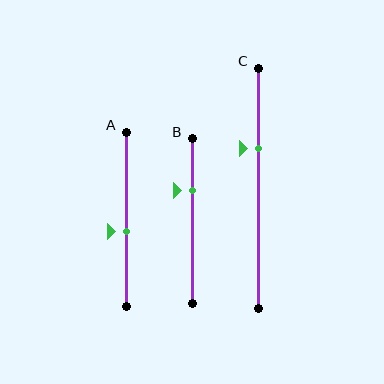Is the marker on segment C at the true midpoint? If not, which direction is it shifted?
No, the marker on segment C is shifted upward by about 17% of the segment length.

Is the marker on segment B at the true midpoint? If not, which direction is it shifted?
No, the marker on segment B is shifted upward by about 19% of the segment length.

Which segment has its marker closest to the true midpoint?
Segment A has its marker closest to the true midpoint.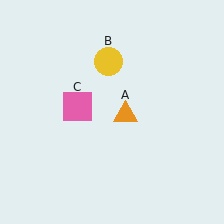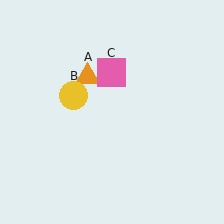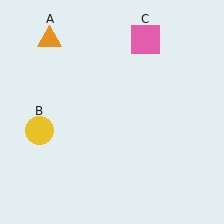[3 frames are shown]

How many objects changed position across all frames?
3 objects changed position: orange triangle (object A), yellow circle (object B), pink square (object C).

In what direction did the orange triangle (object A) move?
The orange triangle (object A) moved up and to the left.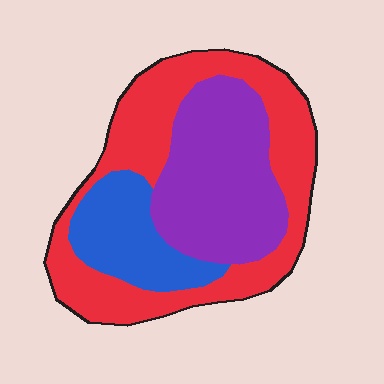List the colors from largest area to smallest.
From largest to smallest: red, purple, blue.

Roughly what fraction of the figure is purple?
Purple covers around 35% of the figure.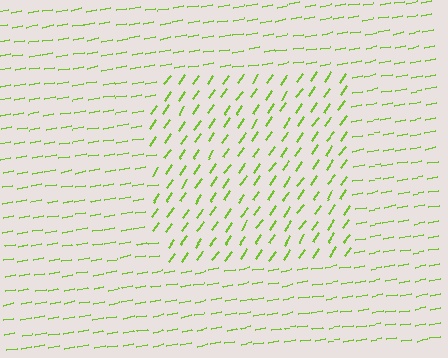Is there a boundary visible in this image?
Yes, there is a texture boundary formed by a change in line orientation.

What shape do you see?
I see a rectangle.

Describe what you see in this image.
The image is filled with small lime line segments. A rectangle region in the image has lines oriented differently from the surrounding lines, creating a visible texture boundary.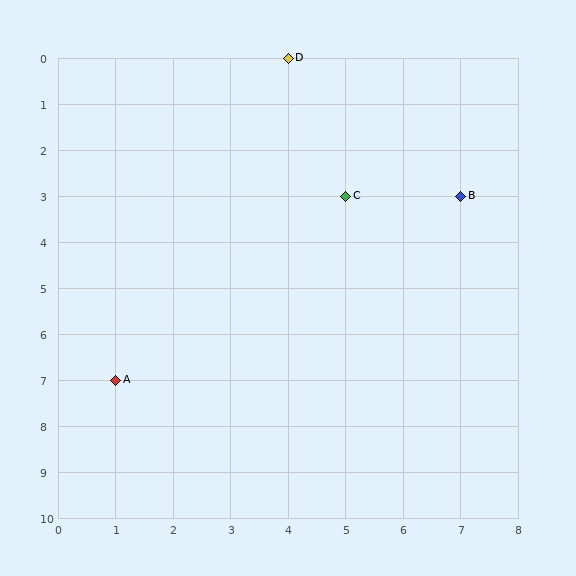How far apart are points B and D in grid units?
Points B and D are 3 columns and 3 rows apart (about 4.2 grid units diagonally).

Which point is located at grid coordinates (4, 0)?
Point D is at (4, 0).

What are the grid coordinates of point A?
Point A is at grid coordinates (1, 7).